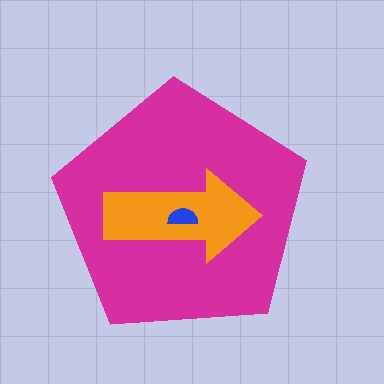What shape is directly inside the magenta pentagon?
The orange arrow.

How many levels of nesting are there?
3.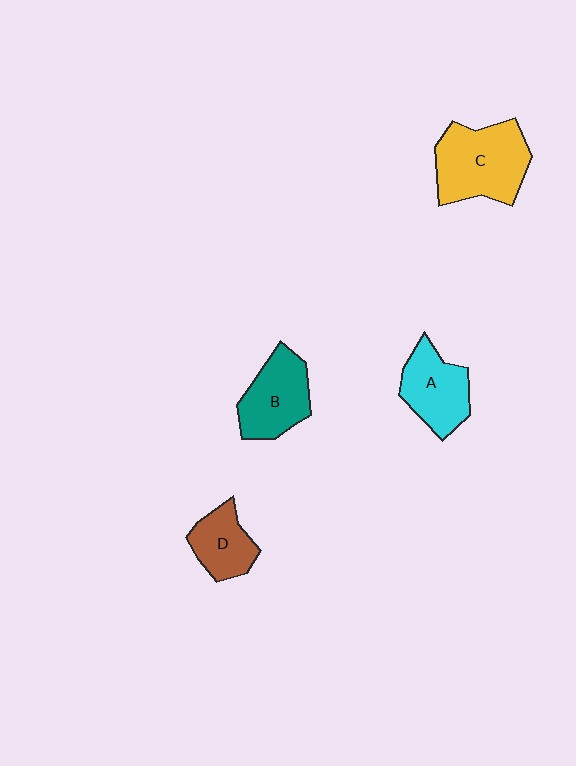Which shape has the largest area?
Shape C (yellow).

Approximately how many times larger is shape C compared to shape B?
Approximately 1.3 times.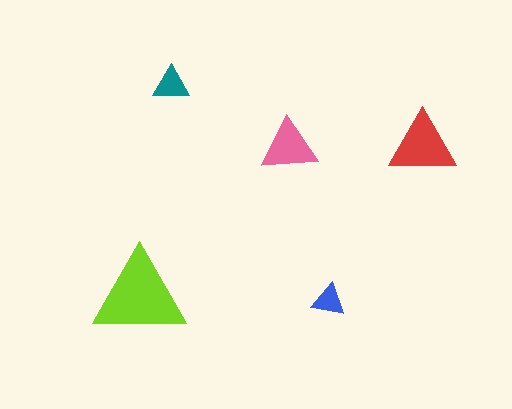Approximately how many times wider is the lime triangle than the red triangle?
About 1.5 times wider.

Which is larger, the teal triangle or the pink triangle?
The pink one.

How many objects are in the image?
There are 5 objects in the image.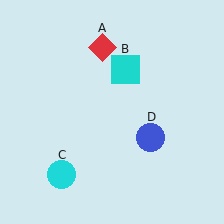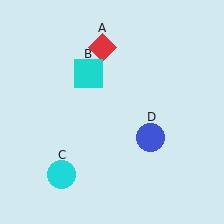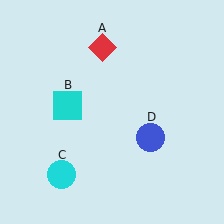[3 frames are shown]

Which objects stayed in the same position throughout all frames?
Red diamond (object A) and cyan circle (object C) and blue circle (object D) remained stationary.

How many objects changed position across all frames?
1 object changed position: cyan square (object B).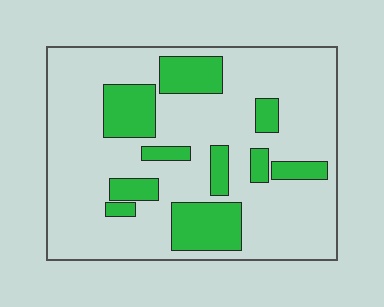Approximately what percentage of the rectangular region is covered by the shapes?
Approximately 25%.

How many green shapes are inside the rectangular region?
10.